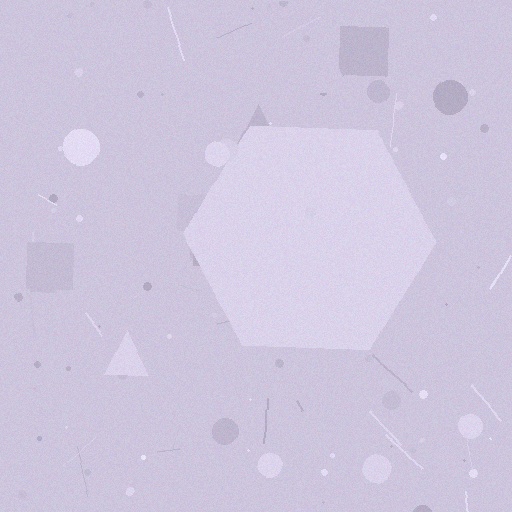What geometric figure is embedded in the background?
A hexagon is embedded in the background.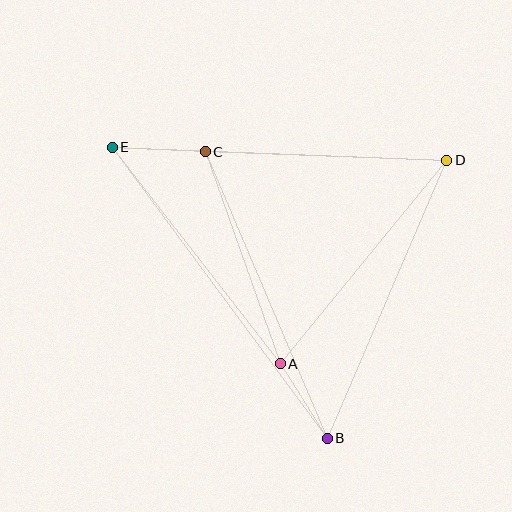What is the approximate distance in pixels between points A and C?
The distance between A and C is approximately 225 pixels.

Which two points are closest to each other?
Points A and B are closest to each other.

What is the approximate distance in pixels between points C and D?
The distance between C and D is approximately 242 pixels.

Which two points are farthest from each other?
Points B and E are farthest from each other.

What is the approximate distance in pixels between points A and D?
The distance between A and D is approximately 263 pixels.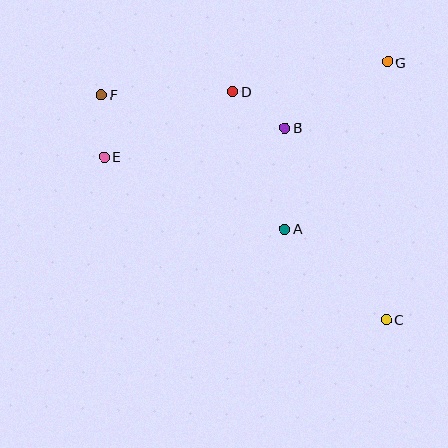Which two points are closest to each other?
Points E and F are closest to each other.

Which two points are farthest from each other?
Points C and F are farthest from each other.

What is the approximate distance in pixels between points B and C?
The distance between B and C is approximately 217 pixels.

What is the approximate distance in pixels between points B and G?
The distance between B and G is approximately 122 pixels.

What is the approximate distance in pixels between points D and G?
The distance between D and G is approximately 158 pixels.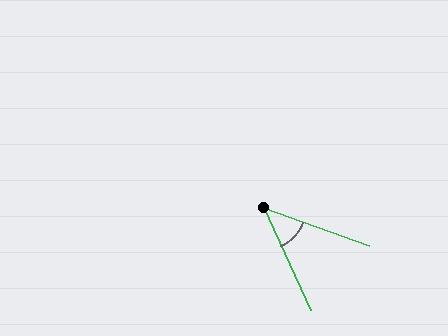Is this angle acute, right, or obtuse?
It is acute.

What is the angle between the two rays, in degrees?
Approximately 46 degrees.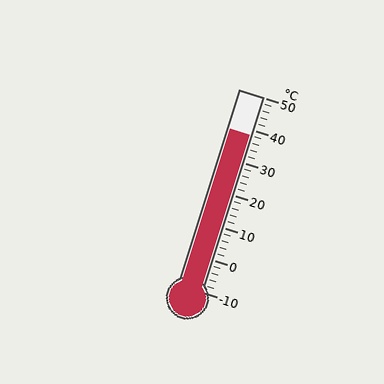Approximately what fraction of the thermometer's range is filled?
The thermometer is filled to approximately 80% of its range.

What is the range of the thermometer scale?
The thermometer scale ranges from -10°C to 50°C.